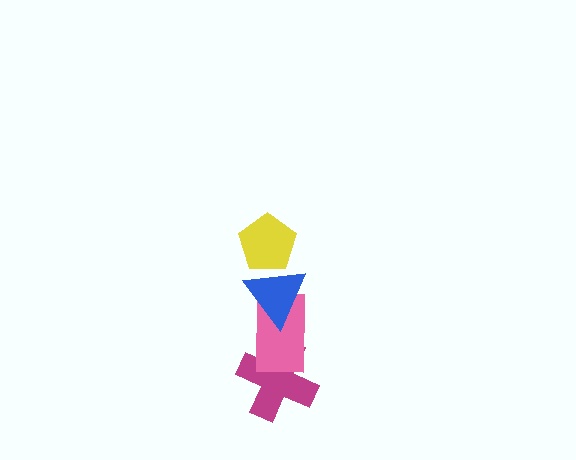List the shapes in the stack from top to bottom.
From top to bottom: the yellow pentagon, the blue triangle, the pink rectangle, the magenta cross.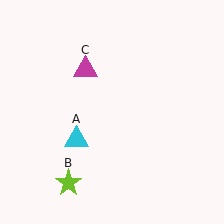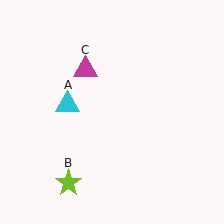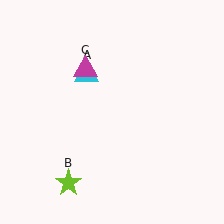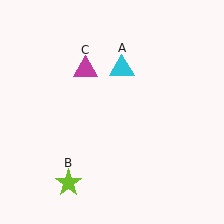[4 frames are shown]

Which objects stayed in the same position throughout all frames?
Lime star (object B) and magenta triangle (object C) remained stationary.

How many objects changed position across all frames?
1 object changed position: cyan triangle (object A).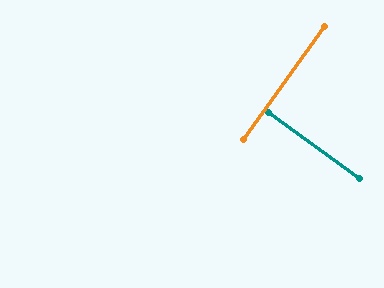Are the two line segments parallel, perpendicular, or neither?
Perpendicular — they meet at approximately 90°.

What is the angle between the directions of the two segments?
Approximately 90 degrees.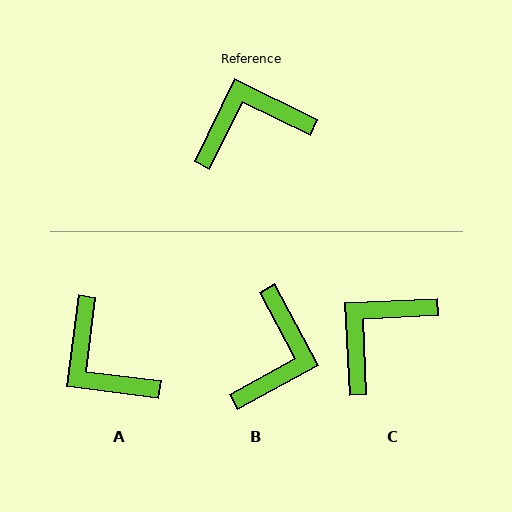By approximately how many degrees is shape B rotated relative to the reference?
Approximately 125 degrees clockwise.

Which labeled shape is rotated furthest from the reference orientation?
B, about 125 degrees away.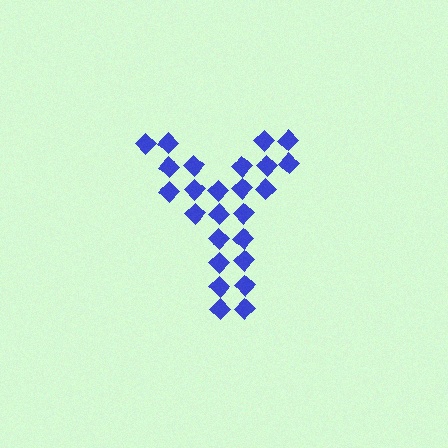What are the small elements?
The small elements are diamonds.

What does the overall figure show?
The overall figure shows the letter Y.